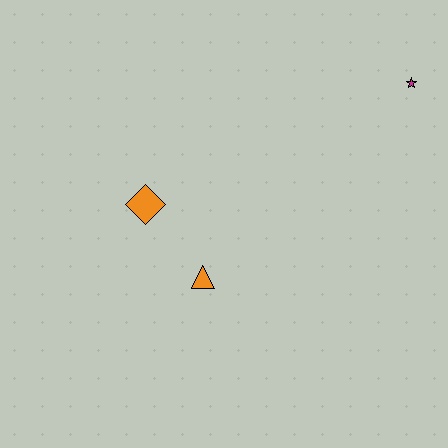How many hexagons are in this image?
There are no hexagons.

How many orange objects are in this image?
There are 2 orange objects.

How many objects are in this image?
There are 3 objects.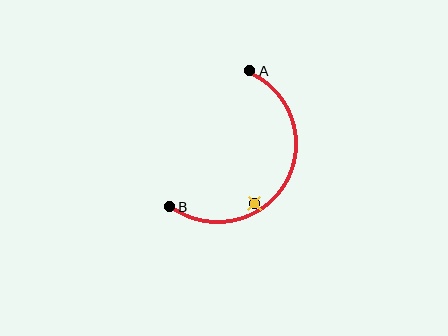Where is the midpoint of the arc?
The arc midpoint is the point on the curve farthest from the straight line joining A and B. It sits to the right of that line.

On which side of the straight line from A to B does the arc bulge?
The arc bulges to the right of the straight line connecting A and B.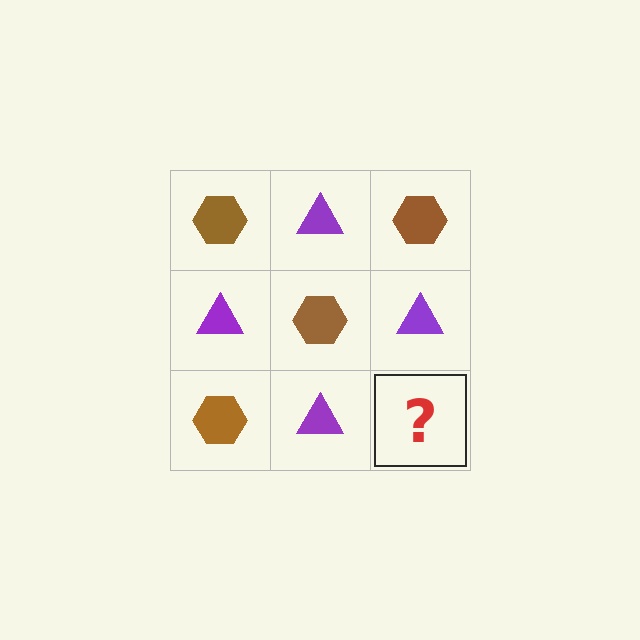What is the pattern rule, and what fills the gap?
The rule is that it alternates brown hexagon and purple triangle in a checkerboard pattern. The gap should be filled with a brown hexagon.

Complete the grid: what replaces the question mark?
The question mark should be replaced with a brown hexagon.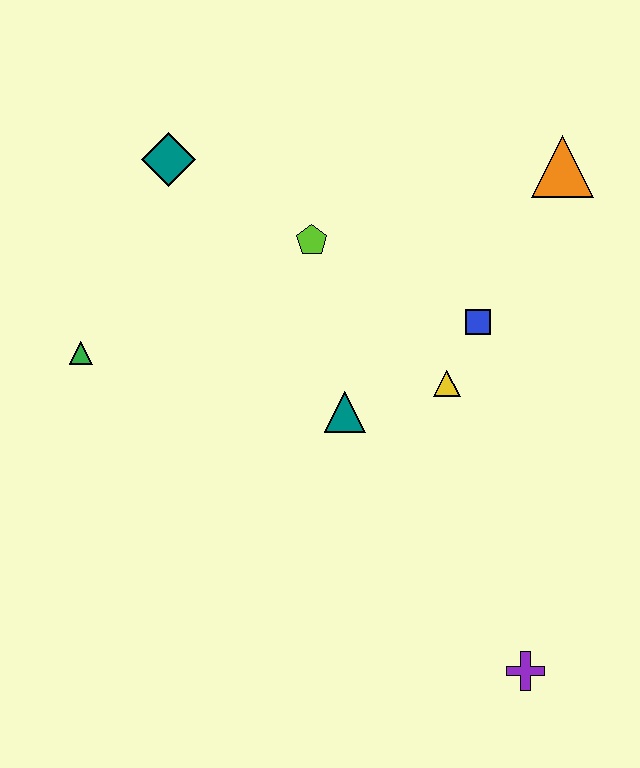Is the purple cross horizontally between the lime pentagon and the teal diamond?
No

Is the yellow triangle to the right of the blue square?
No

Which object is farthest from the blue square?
The green triangle is farthest from the blue square.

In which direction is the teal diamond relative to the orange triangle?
The teal diamond is to the left of the orange triangle.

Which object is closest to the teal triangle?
The yellow triangle is closest to the teal triangle.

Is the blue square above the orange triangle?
No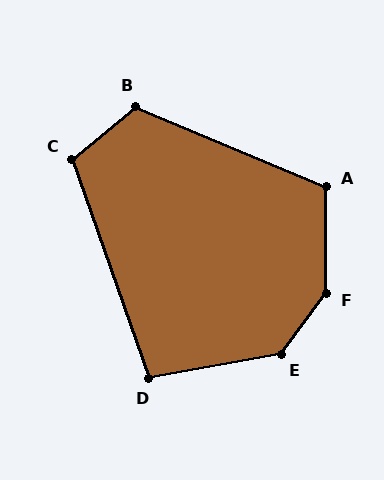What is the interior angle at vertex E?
Approximately 137 degrees (obtuse).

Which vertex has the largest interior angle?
F, at approximately 143 degrees.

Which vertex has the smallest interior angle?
D, at approximately 99 degrees.